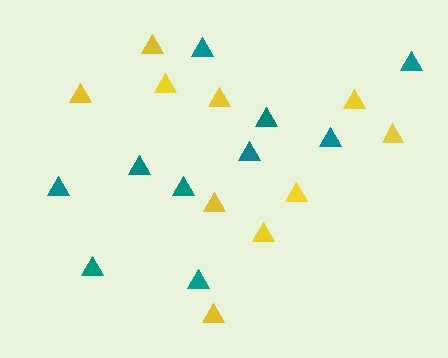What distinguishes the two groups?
There are 2 groups: one group of teal triangles (10) and one group of yellow triangles (10).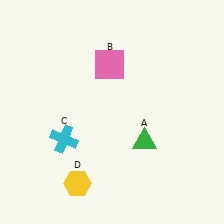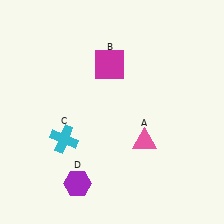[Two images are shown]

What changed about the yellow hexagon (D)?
In Image 1, D is yellow. In Image 2, it changed to purple.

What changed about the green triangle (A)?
In Image 1, A is green. In Image 2, it changed to pink.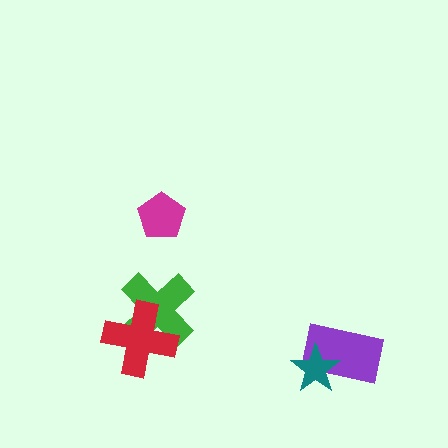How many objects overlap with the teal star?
1 object overlaps with the teal star.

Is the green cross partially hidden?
Yes, it is partially covered by another shape.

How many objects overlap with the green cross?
1 object overlaps with the green cross.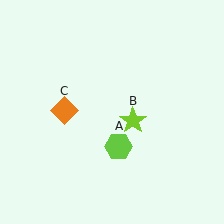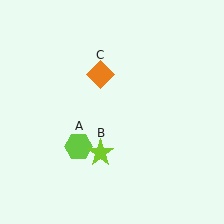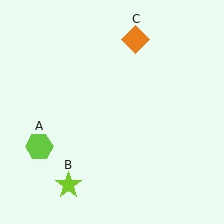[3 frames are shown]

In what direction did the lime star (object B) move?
The lime star (object B) moved down and to the left.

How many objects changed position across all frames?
3 objects changed position: lime hexagon (object A), lime star (object B), orange diamond (object C).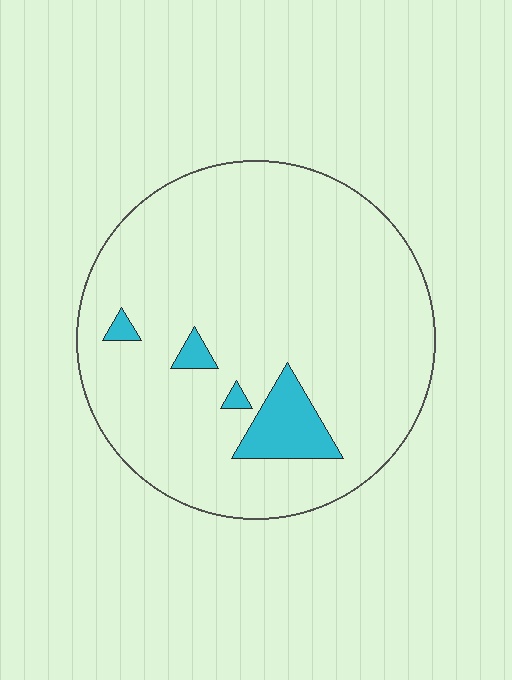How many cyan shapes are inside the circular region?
4.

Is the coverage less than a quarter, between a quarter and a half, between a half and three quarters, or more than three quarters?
Less than a quarter.